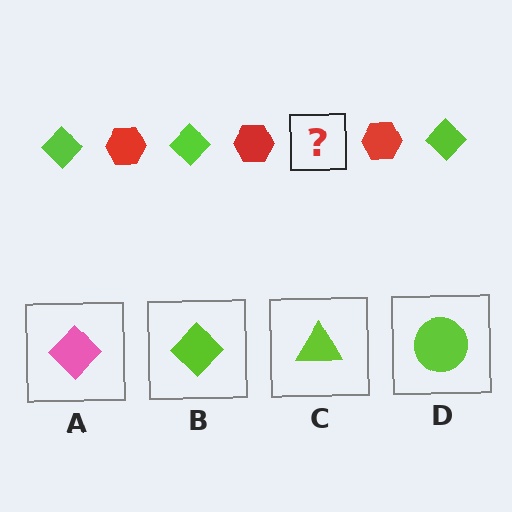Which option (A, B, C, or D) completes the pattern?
B.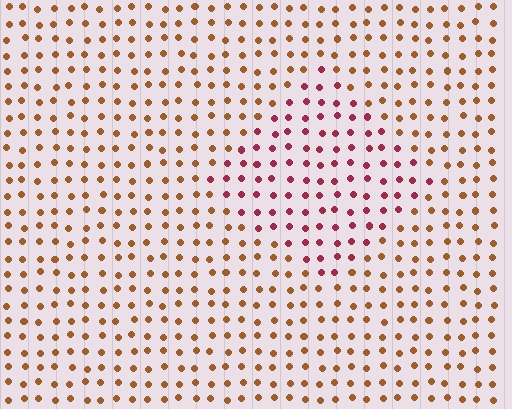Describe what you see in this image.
The image is filled with small brown elements in a uniform arrangement. A diamond-shaped region is visible where the elements are tinted to a slightly different hue, forming a subtle color boundary.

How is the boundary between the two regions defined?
The boundary is defined purely by a slight shift in hue (about 41 degrees). Spacing, size, and orientation are identical on both sides.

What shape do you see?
I see a diamond.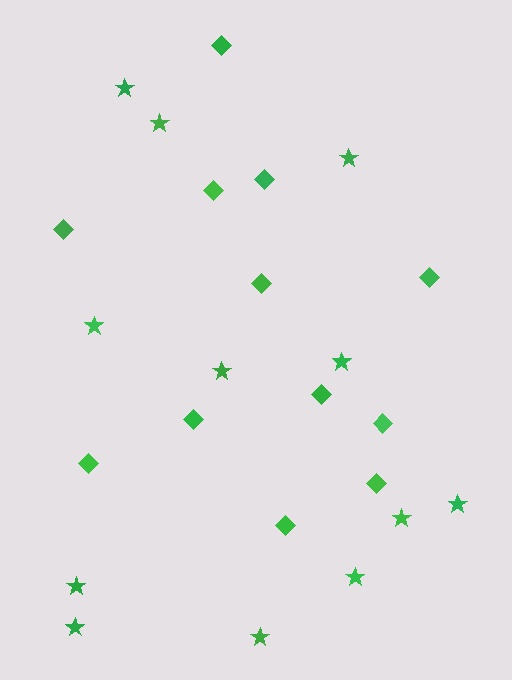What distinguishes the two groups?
There are 2 groups: one group of diamonds (12) and one group of stars (12).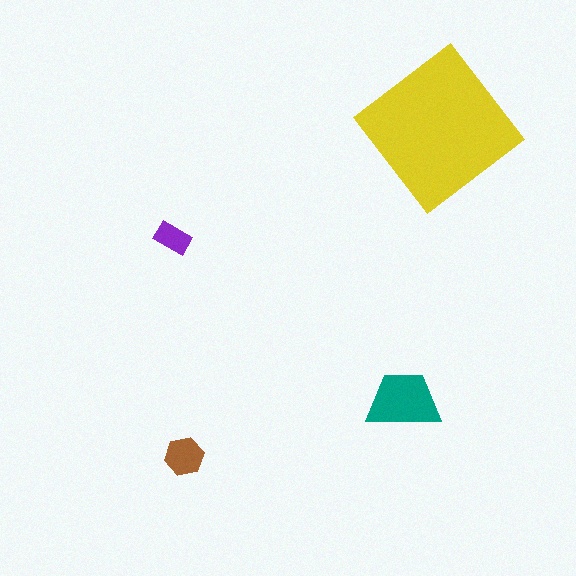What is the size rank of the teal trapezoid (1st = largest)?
2nd.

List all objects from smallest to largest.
The purple rectangle, the brown hexagon, the teal trapezoid, the yellow diamond.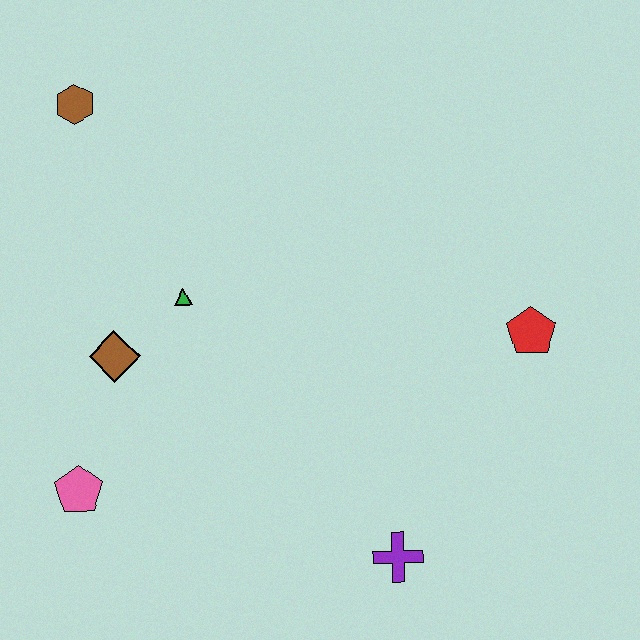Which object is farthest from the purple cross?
The brown hexagon is farthest from the purple cross.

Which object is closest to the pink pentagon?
The brown diamond is closest to the pink pentagon.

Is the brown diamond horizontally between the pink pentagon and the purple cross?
Yes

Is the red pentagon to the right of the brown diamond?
Yes